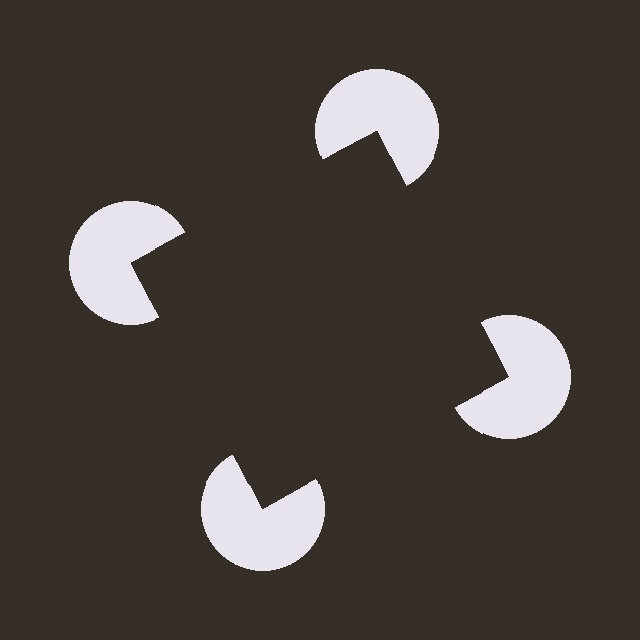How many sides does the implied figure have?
4 sides.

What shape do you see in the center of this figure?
An illusory square — its edges are inferred from the aligned wedge cuts in the pac-man discs, not physically drawn.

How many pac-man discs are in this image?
There are 4 — one at each vertex of the illusory square.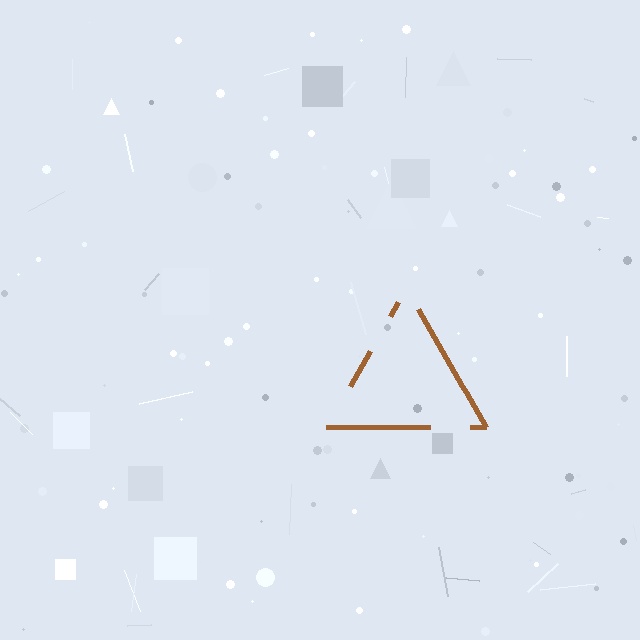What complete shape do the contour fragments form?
The contour fragments form a triangle.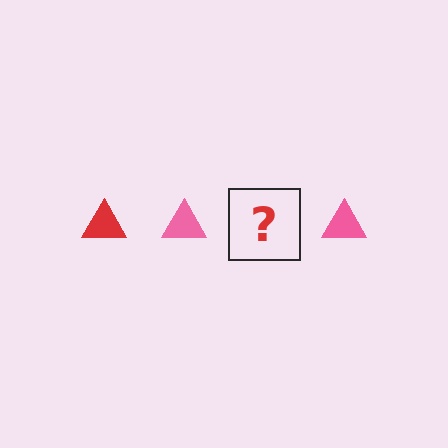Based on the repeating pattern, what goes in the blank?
The blank should be a red triangle.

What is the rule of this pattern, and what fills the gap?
The rule is that the pattern cycles through red, pink triangles. The gap should be filled with a red triangle.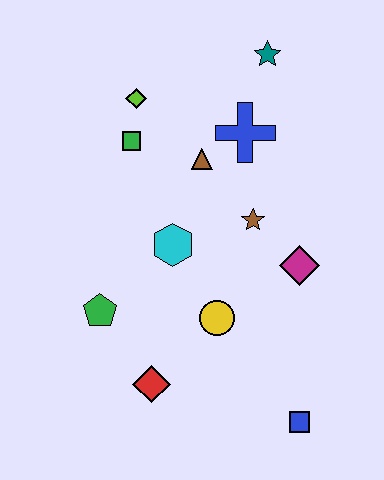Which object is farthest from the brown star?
The blue square is farthest from the brown star.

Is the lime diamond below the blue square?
No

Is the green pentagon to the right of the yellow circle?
No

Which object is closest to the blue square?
The yellow circle is closest to the blue square.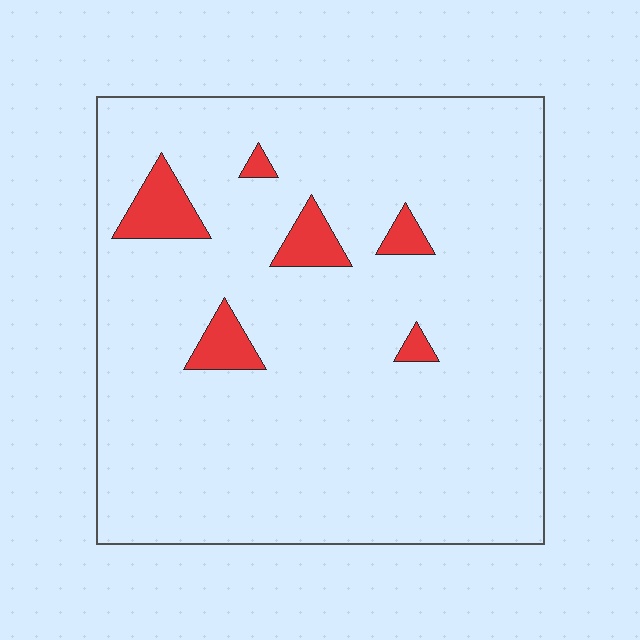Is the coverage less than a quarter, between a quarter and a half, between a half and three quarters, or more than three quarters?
Less than a quarter.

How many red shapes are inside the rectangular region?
6.